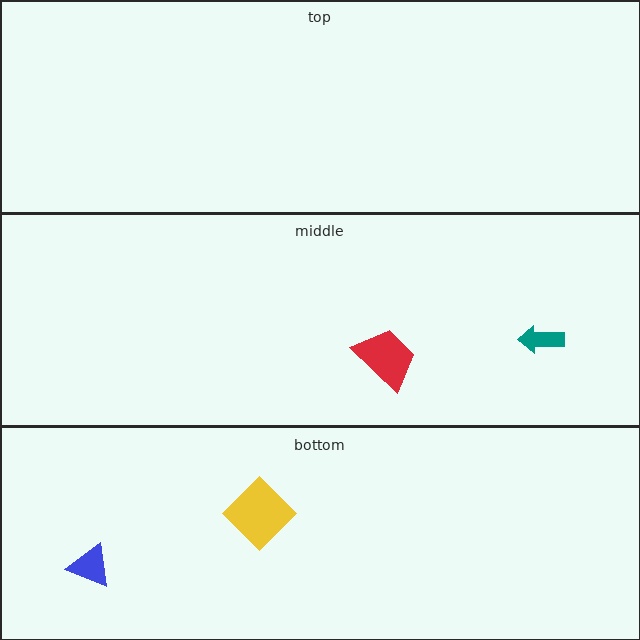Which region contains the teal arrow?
The middle region.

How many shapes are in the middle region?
2.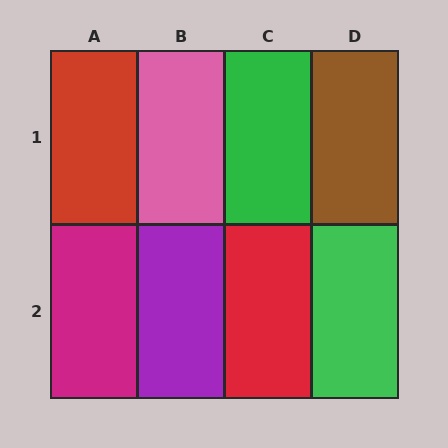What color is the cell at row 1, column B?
Pink.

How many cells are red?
2 cells are red.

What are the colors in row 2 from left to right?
Magenta, purple, red, green.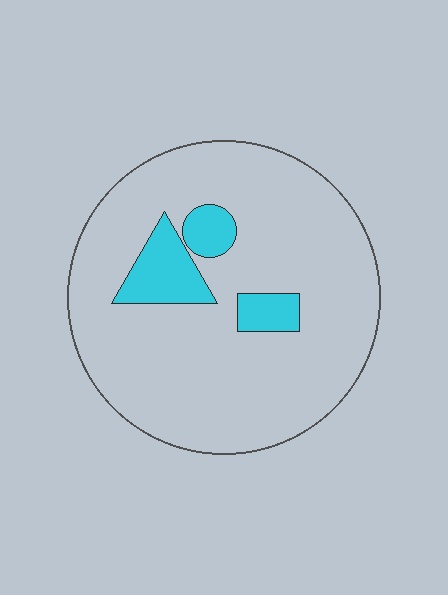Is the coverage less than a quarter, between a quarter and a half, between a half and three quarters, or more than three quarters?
Less than a quarter.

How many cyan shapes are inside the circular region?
3.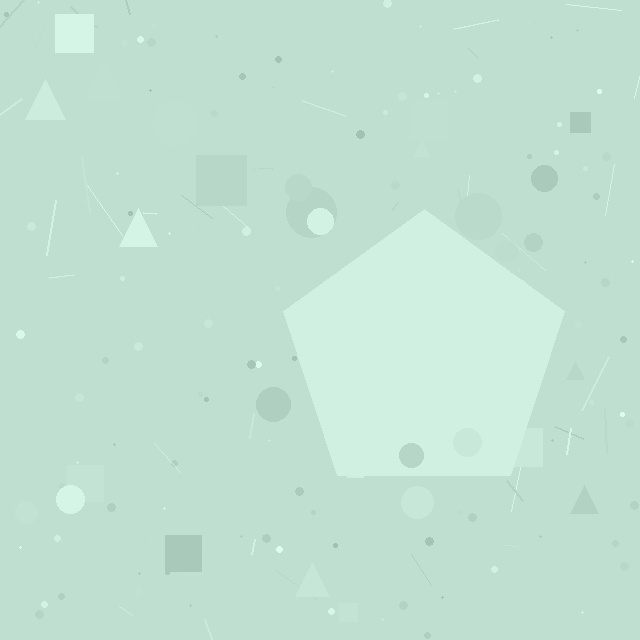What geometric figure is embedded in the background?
A pentagon is embedded in the background.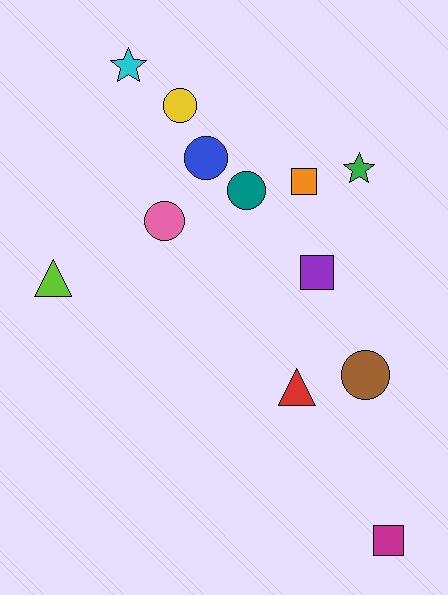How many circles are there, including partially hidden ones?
There are 5 circles.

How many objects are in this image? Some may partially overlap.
There are 12 objects.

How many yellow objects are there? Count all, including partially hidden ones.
There is 1 yellow object.